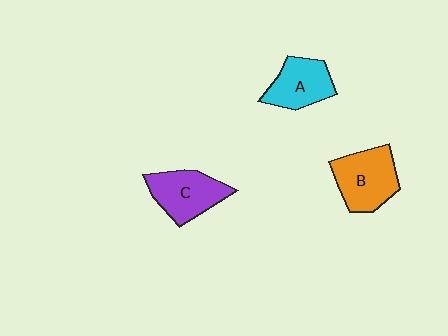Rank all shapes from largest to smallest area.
From largest to smallest: B (orange), C (purple), A (cyan).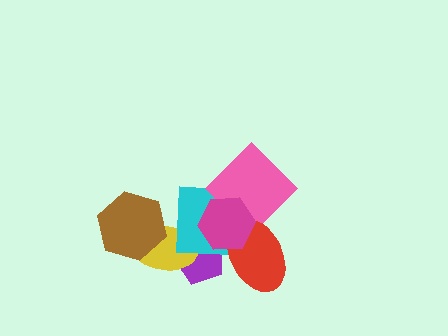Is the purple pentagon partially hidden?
Yes, it is partially covered by another shape.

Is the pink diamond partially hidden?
Yes, it is partially covered by another shape.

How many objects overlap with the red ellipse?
4 objects overlap with the red ellipse.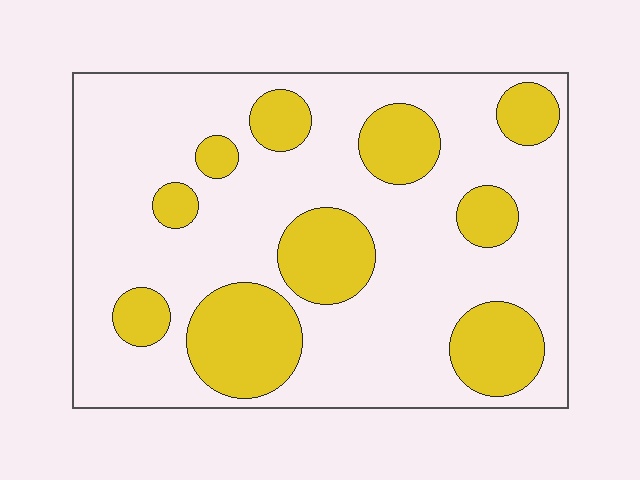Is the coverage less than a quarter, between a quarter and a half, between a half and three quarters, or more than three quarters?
Between a quarter and a half.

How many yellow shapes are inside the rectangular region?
10.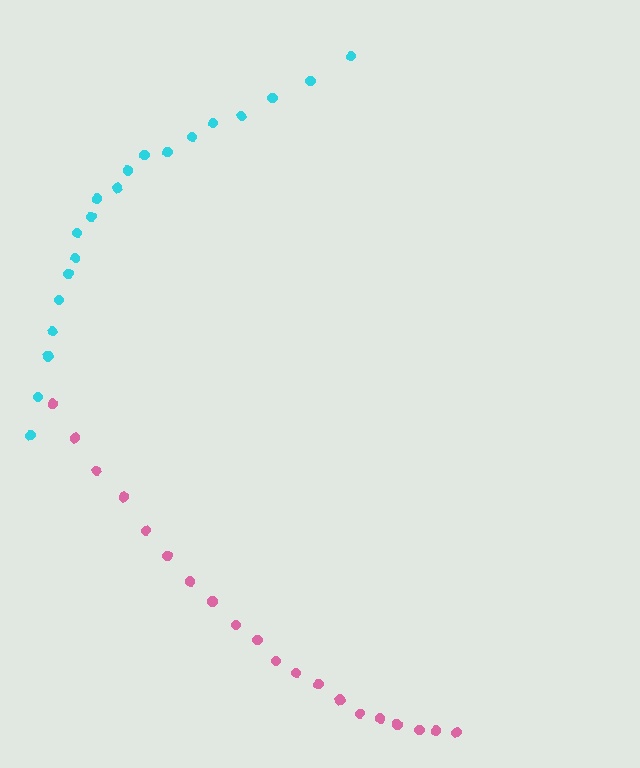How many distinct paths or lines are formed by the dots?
There are 2 distinct paths.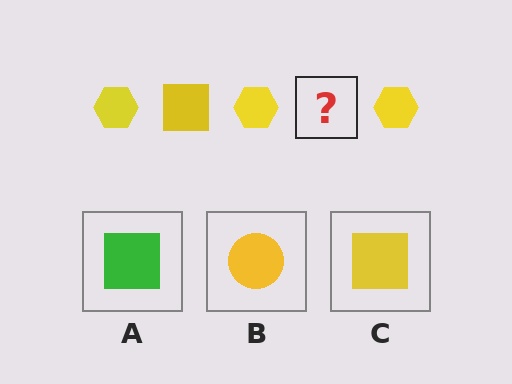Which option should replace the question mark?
Option C.